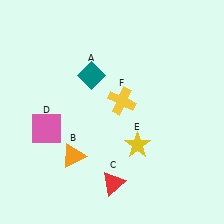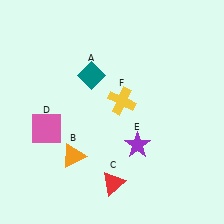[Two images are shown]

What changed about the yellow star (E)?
In Image 1, E is yellow. In Image 2, it changed to purple.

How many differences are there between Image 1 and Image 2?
There is 1 difference between the two images.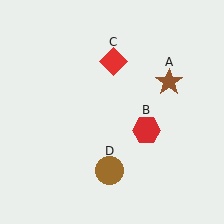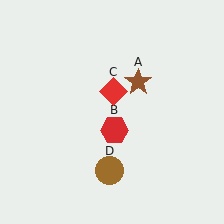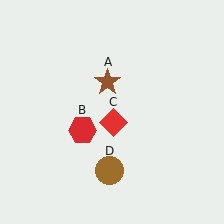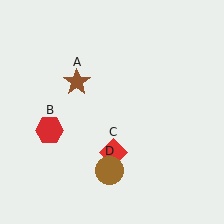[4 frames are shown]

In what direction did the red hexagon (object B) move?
The red hexagon (object B) moved left.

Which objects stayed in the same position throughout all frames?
Brown circle (object D) remained stationary.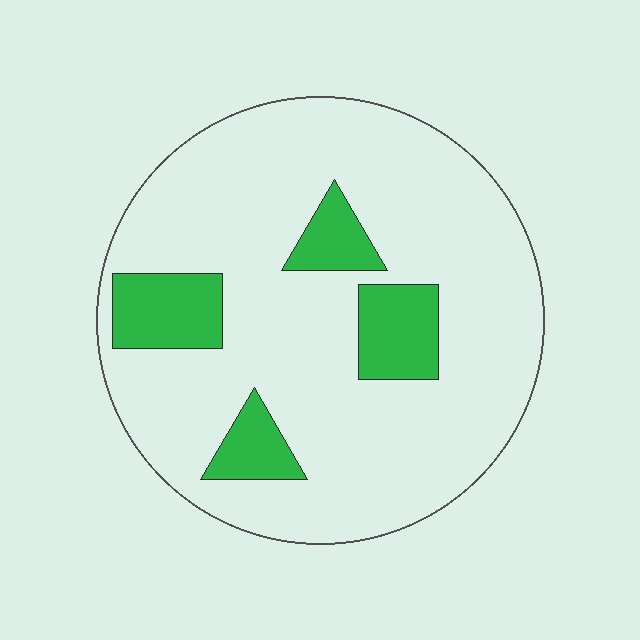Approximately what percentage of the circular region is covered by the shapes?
Approximately 15%.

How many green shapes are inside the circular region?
4.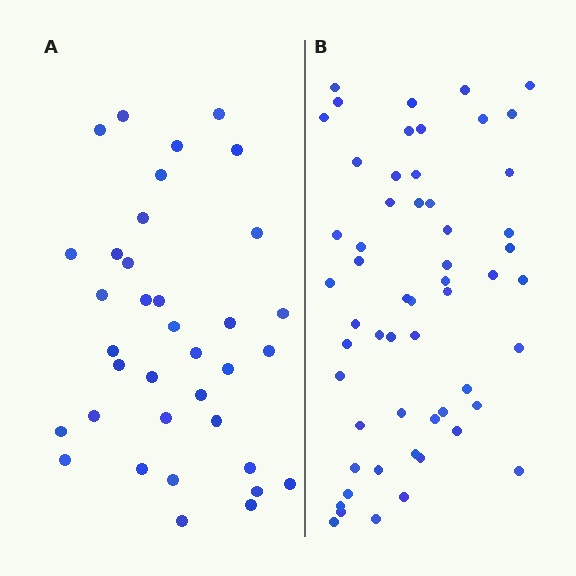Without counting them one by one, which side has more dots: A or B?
Region B (the right region) has more dots.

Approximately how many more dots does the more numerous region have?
Region B has approximately 20 more dots than region A.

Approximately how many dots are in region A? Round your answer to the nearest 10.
About 40 dots. (The exact count is 36, which rounds to 40.)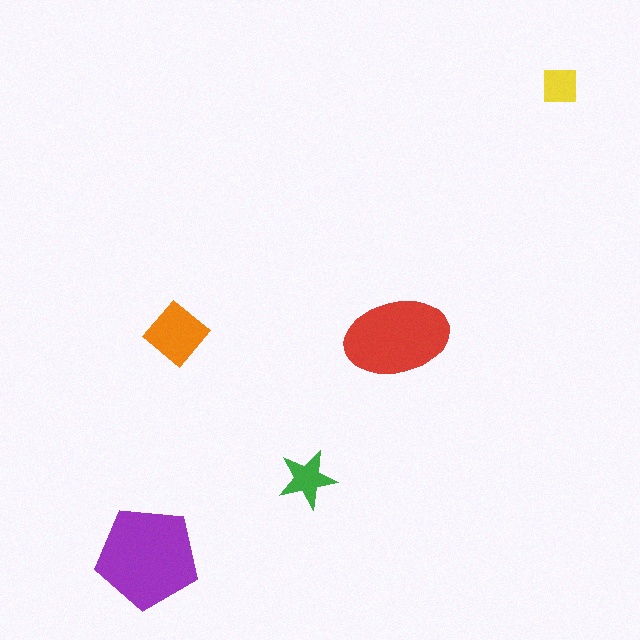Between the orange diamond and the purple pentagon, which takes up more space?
The purple pentagon.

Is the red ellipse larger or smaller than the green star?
Larger.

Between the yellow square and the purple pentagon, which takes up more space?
The purple pentagon.